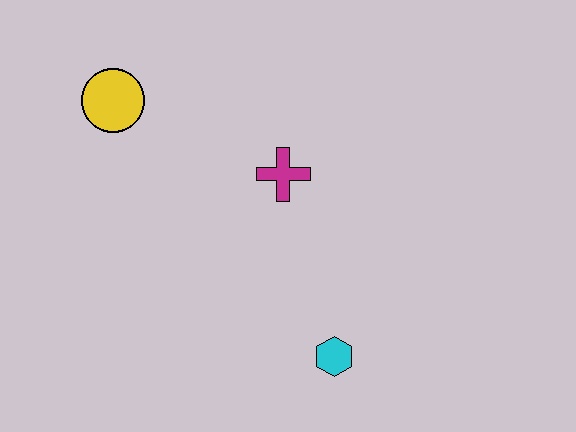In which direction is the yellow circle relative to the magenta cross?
The yellow circle is to the left of the magenta cross.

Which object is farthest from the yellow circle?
The cyan hexagon is farthest from the yellow circle.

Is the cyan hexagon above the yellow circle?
No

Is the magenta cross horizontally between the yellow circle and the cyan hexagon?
Yes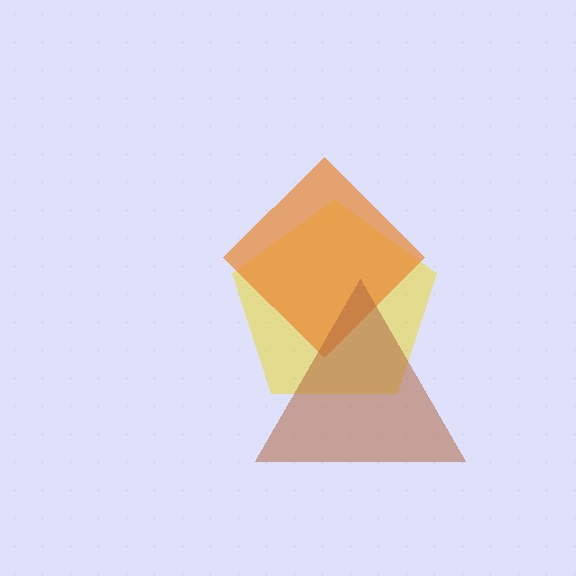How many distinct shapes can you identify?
There are 3 distinct shapes: a yellow pentagon, an orange diamond, a brown triangle.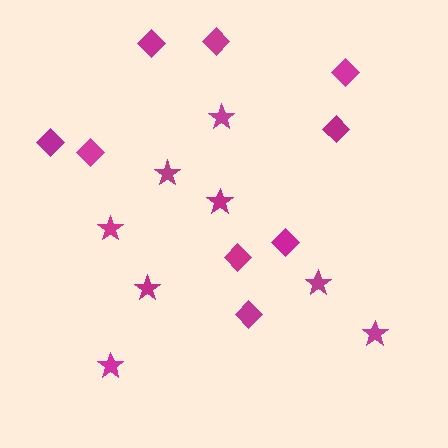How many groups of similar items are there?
There are 2 groups: one group of stars (8) and one group of diamonds (9).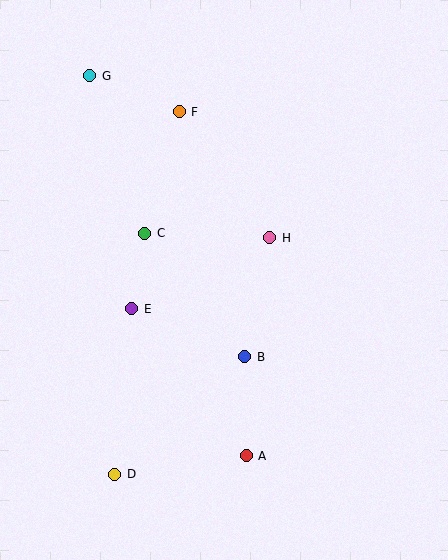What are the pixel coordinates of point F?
Point F is at (179, 112).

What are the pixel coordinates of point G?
Point G is at (90, 76).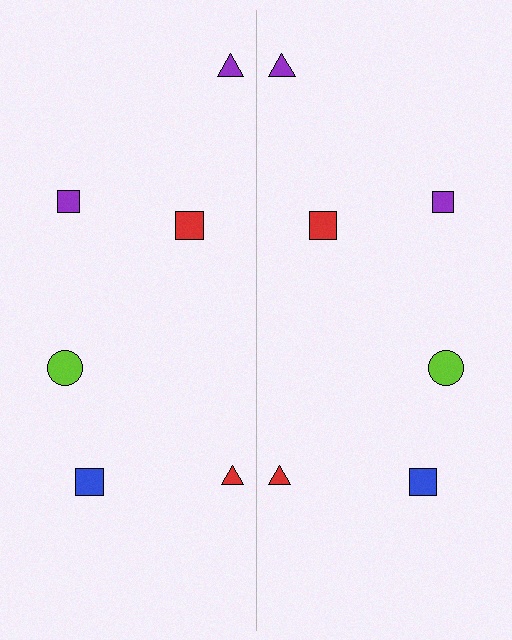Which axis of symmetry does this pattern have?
The pattern has a vertical axis of symmetry running through the center of the image.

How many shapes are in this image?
There are 12 shapes in this image.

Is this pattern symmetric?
Yes, this pattern has bilateral (reflection) symmetry.